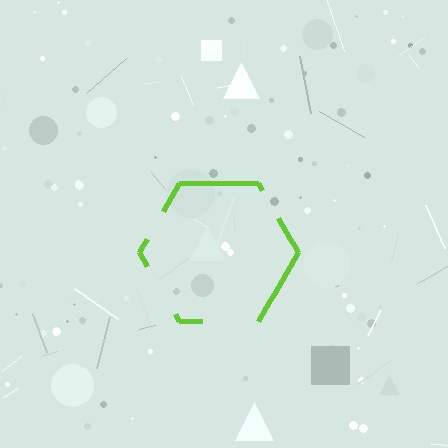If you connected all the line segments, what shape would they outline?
They would outline a hexagon.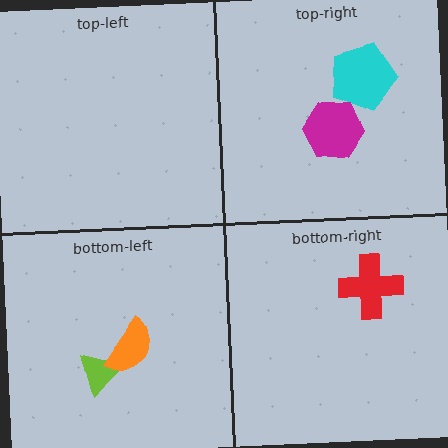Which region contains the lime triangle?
The bottom-left region.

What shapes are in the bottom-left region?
The lime triangle, the orange semicircle.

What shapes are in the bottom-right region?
The red cross.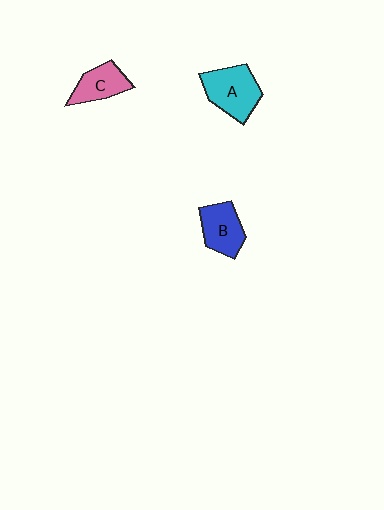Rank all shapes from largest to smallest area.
From largest to smallest: A (cyan), B (blue), C (pink).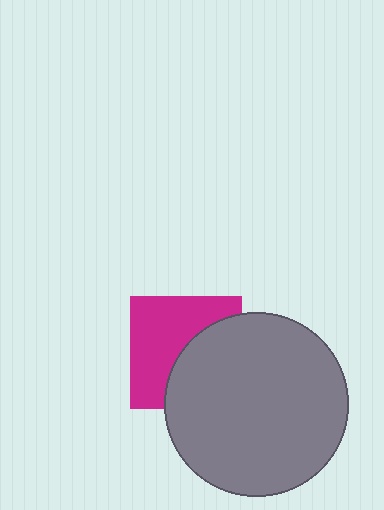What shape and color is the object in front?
The object in front is a gray circle.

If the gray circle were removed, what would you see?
You would see the complete magenta square.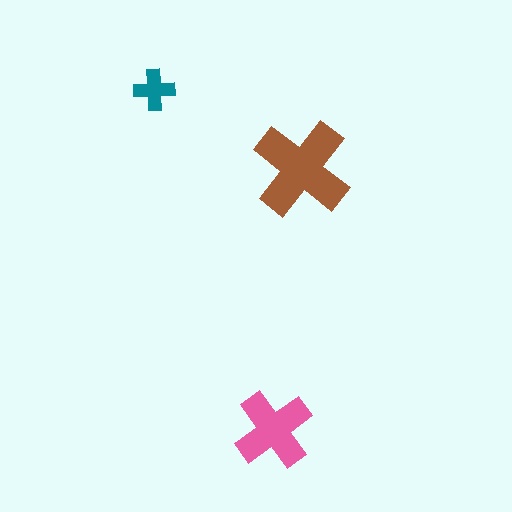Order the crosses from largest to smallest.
the brown one, the pink one, the teal one.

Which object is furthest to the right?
The brown cross is rightmost.